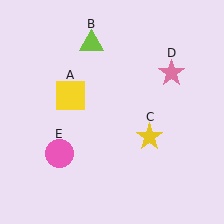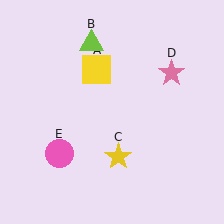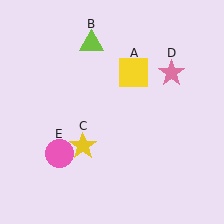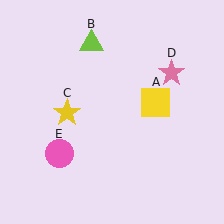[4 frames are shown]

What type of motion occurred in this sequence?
The yellow square (object A), yellow star (object C) rotated clockwise around the center of the scene.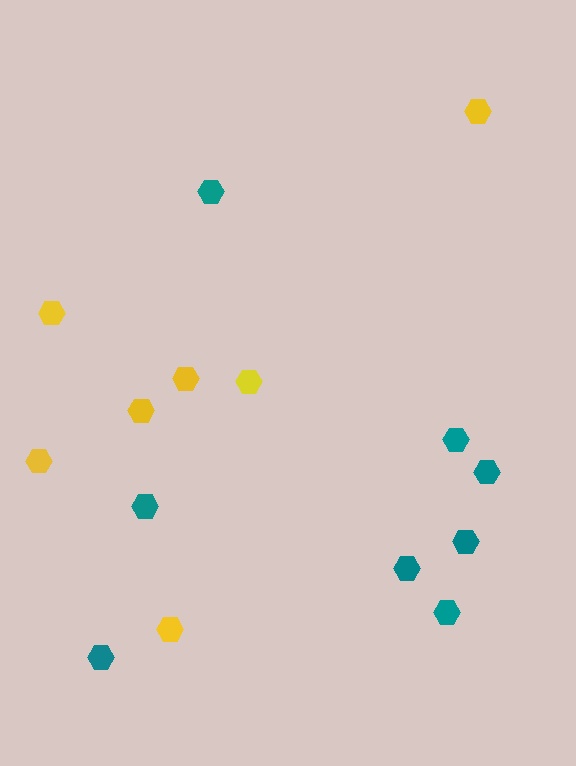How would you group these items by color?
There are 2 groups: one group of teal hexagons (8) and one group of yellow hexagons (7).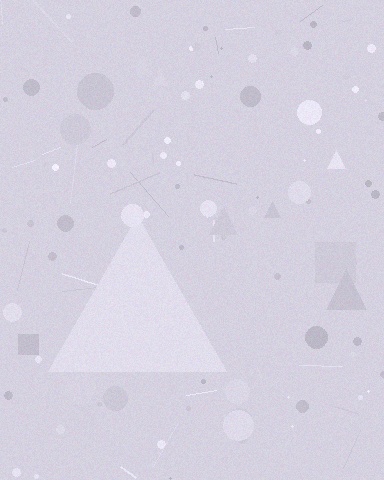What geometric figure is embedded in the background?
A triangle is embedded in the background.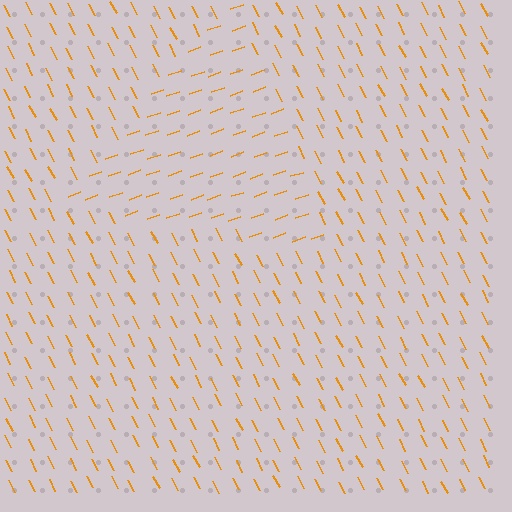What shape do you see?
I see a triangle.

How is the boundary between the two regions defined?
The boundary is defined purely by a change in line orientation (approximately 82 degrees difference). All lines are the same color and thickness.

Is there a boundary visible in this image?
Yes, there is a texture boundary formed by a change in line orientation.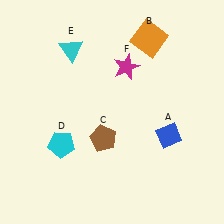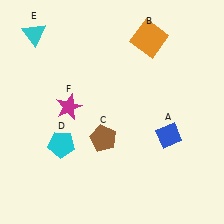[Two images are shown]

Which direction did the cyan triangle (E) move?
The cyan triangle (E) moved left.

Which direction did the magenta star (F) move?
The magenta star (F) moved left.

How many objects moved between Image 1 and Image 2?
2 objects moved between the two images.